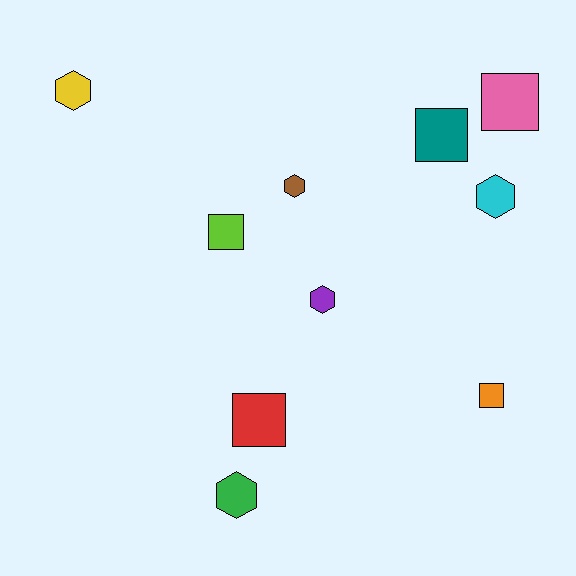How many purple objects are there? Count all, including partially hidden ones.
There is 1 purple object.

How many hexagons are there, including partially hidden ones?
There are 5 hexagons.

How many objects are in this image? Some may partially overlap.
There are 10 objects.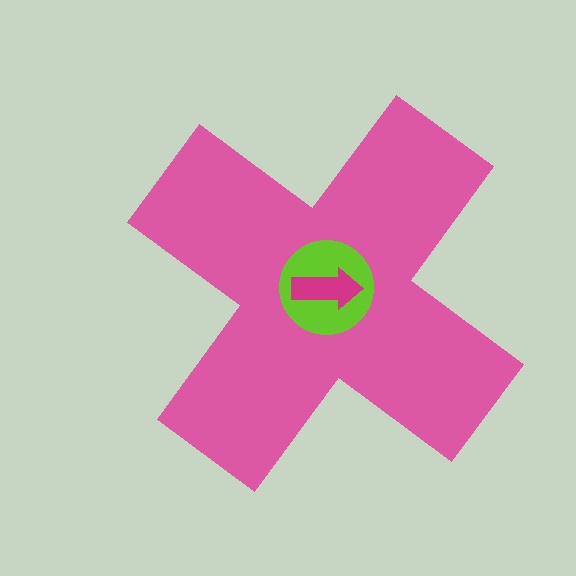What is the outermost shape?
The pink cross.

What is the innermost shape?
The magenta arrow.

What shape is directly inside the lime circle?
The magenta arrow.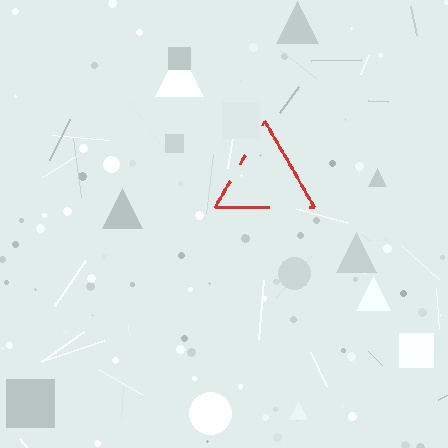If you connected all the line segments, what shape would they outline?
They would outline a triangle.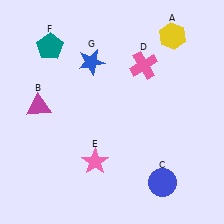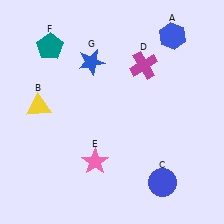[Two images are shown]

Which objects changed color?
A changed from yellow to blue. B changed from magenta to yellow. D changed from pink to magenta.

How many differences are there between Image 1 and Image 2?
There are 3 differences between the two images.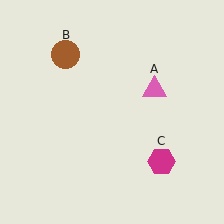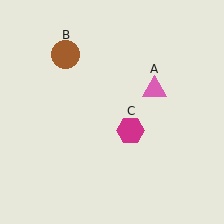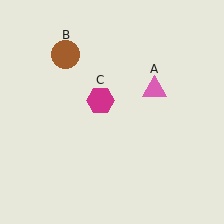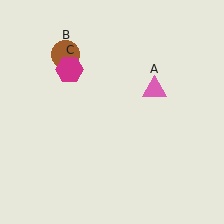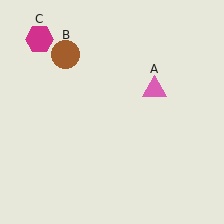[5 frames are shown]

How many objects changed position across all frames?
1 object changed position: magenta hexagon (object C).